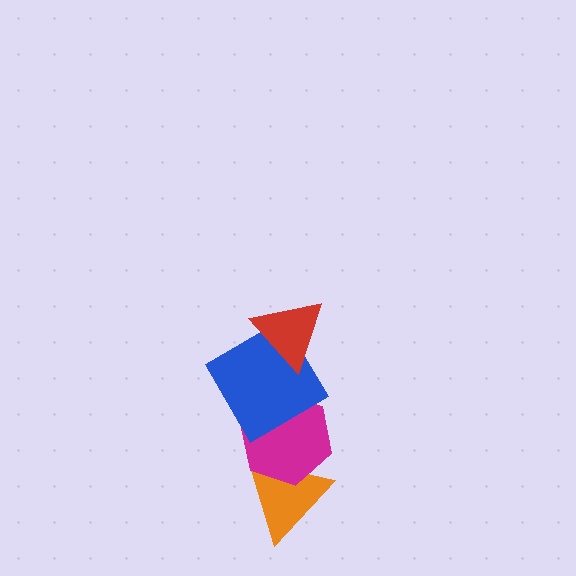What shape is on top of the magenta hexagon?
The blue diamond is on top of the magenta hexagon.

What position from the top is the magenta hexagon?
The magenta hexagon is 3rd from the top.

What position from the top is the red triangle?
The red triangle is 1st from the top.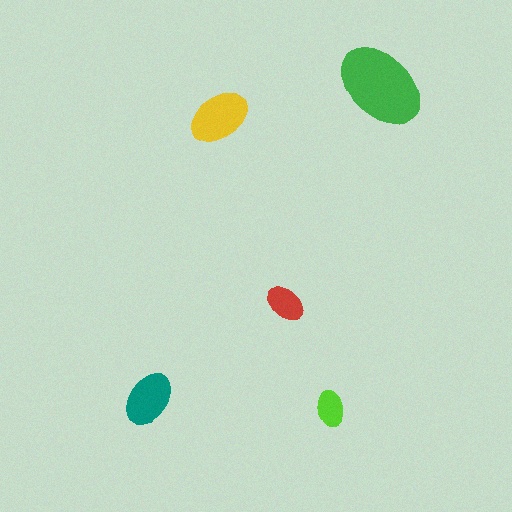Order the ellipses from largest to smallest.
the green one, the yellow one, the teal one, the red one, the lime one.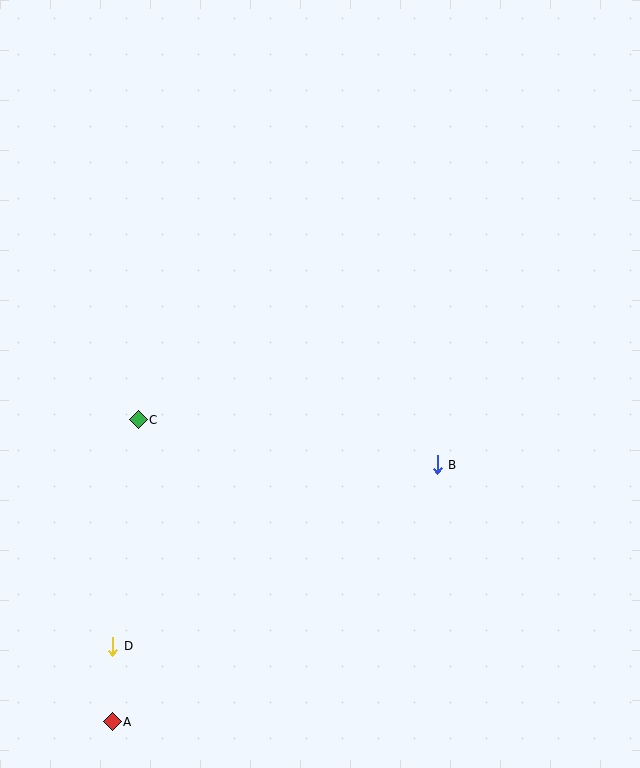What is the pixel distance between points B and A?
The distance between B and A is 414 pixels.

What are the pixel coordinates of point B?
Point B is at (437, 465).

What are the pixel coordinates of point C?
Point C is at (138, 420).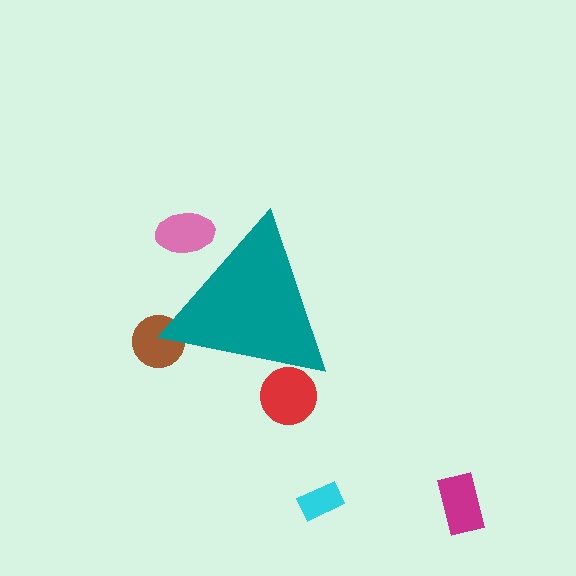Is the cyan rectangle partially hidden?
No, the cyan rectangle is fully visible.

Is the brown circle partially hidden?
Yes, the brown circle is partially hidden behind the teal triangle.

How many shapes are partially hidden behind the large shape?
3 shapes are partially hidden.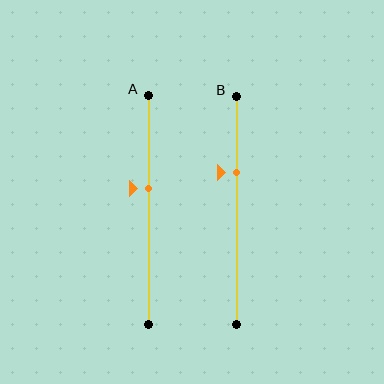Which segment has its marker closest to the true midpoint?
Segment A has its marker closest to the true midpoint.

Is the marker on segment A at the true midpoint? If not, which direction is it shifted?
No, the marker on segment A is shifted upward by about 10% of the segment length.